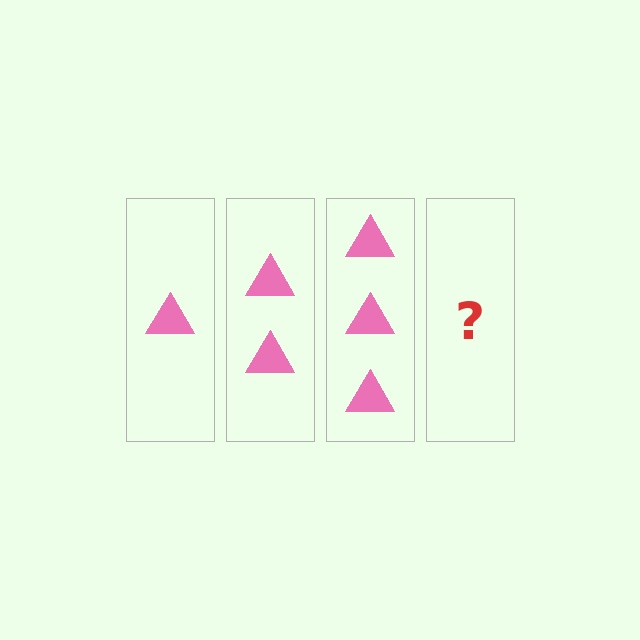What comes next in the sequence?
The next element should be 4 triangles.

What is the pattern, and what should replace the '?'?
The pattern is that each step adds one more triangle. The '?' should be 4 triangles.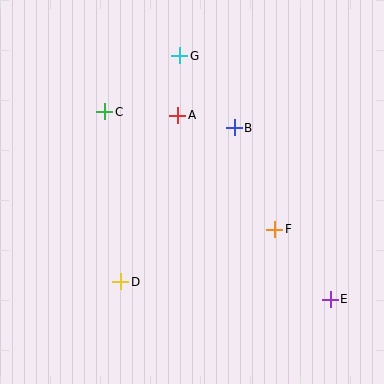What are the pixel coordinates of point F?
Point F is at (275, 229).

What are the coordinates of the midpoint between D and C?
The midpoint between D and C is at (113, 197).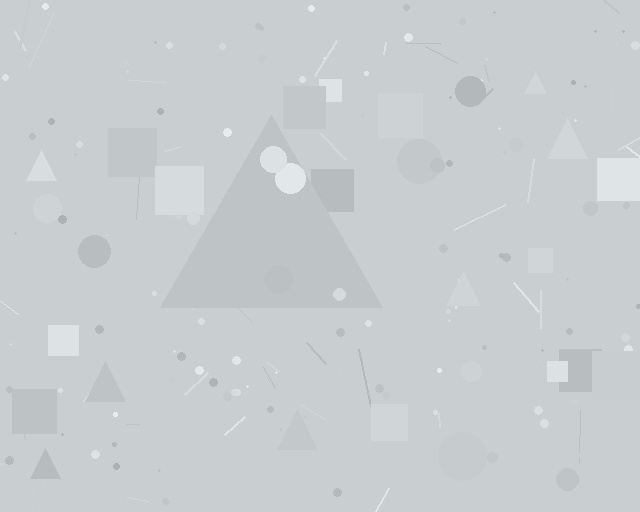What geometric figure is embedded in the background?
A triangle is embedded in the background.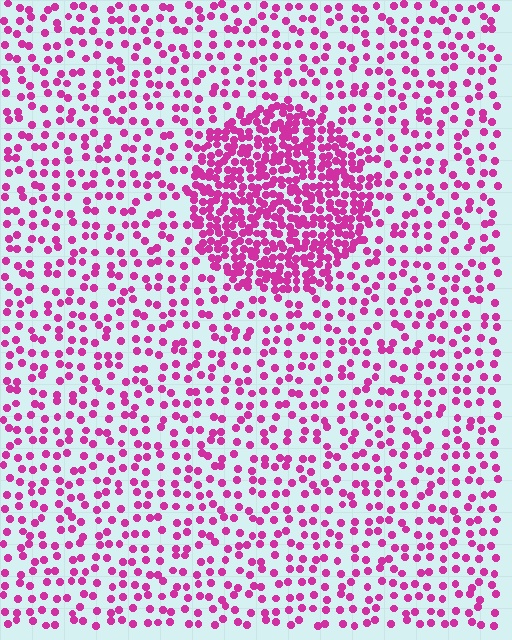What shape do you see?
I see a circle.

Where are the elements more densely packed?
The elements are more densely packed inside the circle boundary.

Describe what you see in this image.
The image contains small magenta elements arranged at two different densities. A circle-shaped region is visible where the elements are more densely packed than the surrounding area.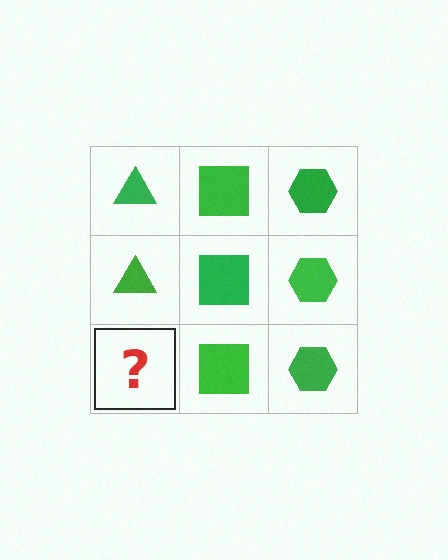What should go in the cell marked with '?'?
The missing cell should contain a green triangle.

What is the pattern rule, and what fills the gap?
The rule is that each column has a consistent shape. The gap should be filled with a green triangle.